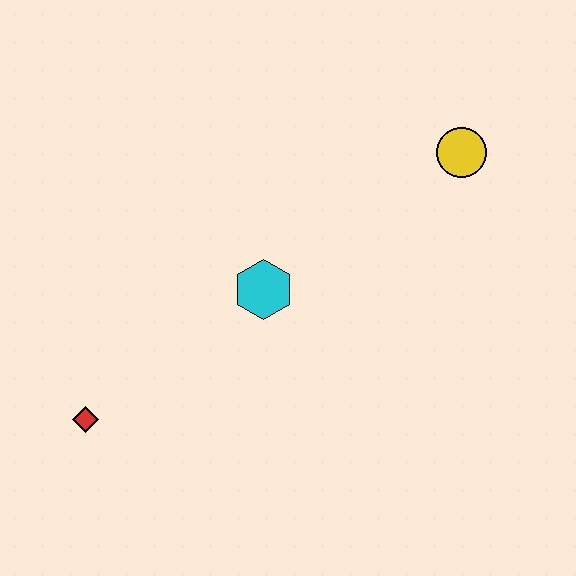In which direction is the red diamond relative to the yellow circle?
The red diamond is to the left of the yellow circle.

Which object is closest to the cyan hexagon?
The red diamond is closest to the cyan hexagon.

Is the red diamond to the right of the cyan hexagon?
No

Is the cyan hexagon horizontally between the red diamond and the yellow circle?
Yes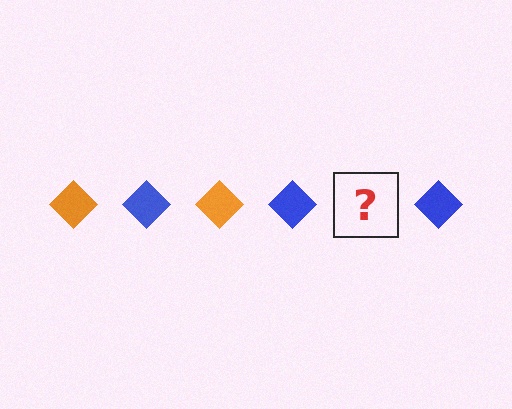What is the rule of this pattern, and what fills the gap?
The rule is that the pattern cycles through orange, blue diamonds. The gap should be filled with an orange diamond.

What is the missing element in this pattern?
The missing element is an orange diamond.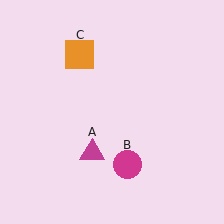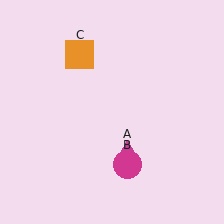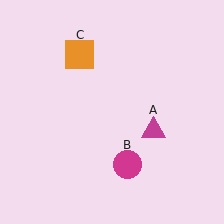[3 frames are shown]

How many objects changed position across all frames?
1 object changed position: magenta triangle (object A).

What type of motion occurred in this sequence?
The magenta triangle (object A) rotated counterclockwise around the center of the scene.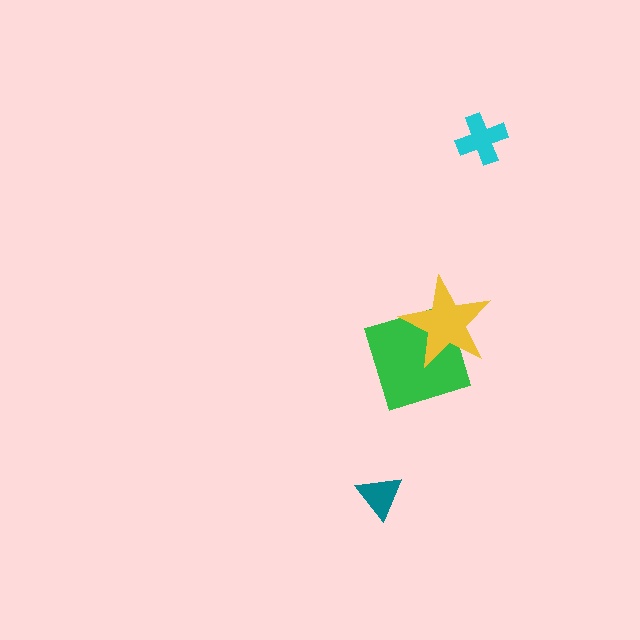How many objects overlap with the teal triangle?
0 objects overlap with the teal triangle.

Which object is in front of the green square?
The yellow star is in front of the green square.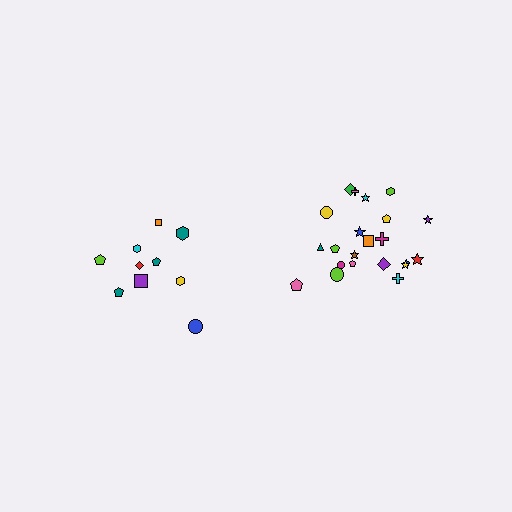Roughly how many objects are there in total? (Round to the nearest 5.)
Roughly 30 objects in total.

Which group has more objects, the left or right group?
The right group.